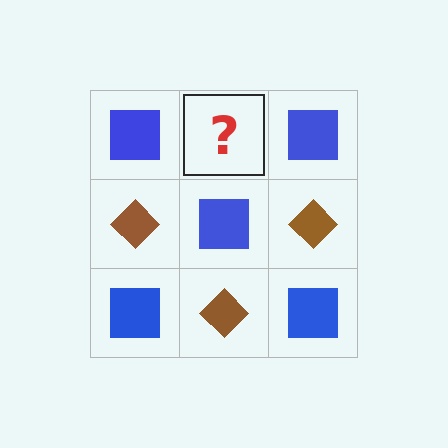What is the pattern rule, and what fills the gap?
The rule is that it alternates blue square and brown diamond in a checkerboard pattern. The gap should be filled with a brown diamond.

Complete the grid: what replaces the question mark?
The question mark should be replaced with a brown diamond.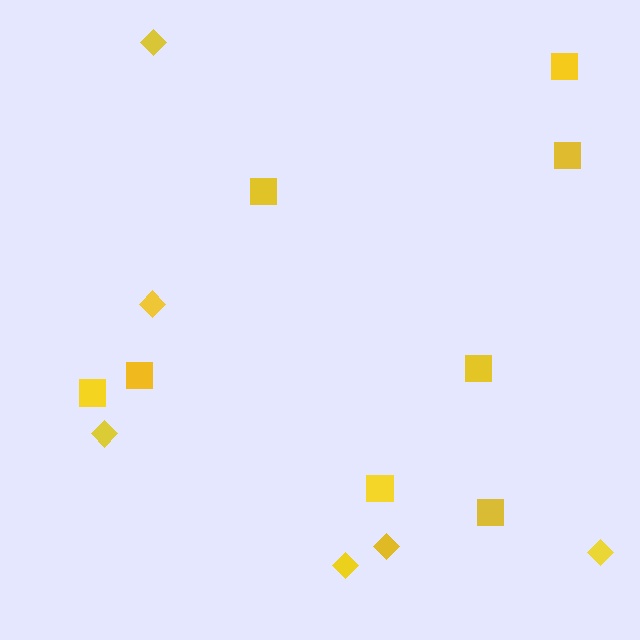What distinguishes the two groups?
There are 2 groups: one group of diamonds (6) and one group of squares (8).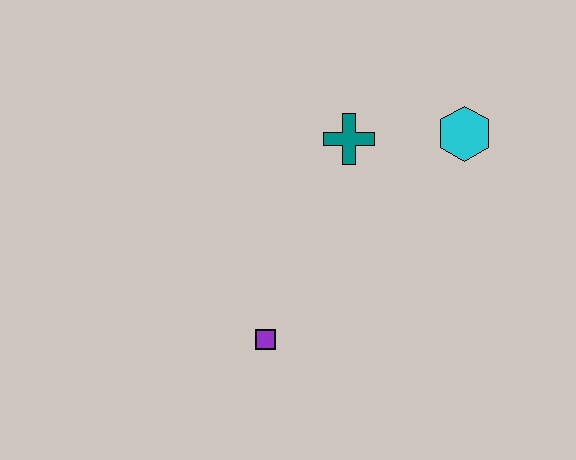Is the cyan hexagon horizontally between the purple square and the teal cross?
No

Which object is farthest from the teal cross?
The purple square is farthest from the teal cross.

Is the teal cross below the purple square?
No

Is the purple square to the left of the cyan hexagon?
Yes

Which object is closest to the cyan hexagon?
The teal cross is closest to the cyan hexagon.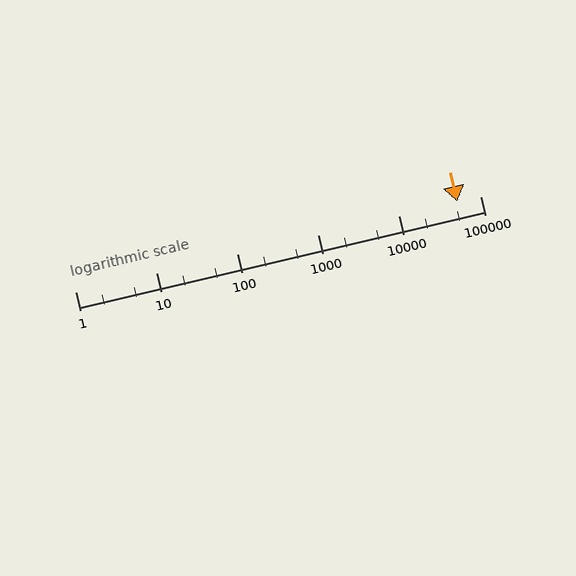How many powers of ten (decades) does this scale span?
The scale spans 5 decades, from 1 to 100000.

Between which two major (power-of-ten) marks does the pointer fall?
The pointer is between 10000 and 100000.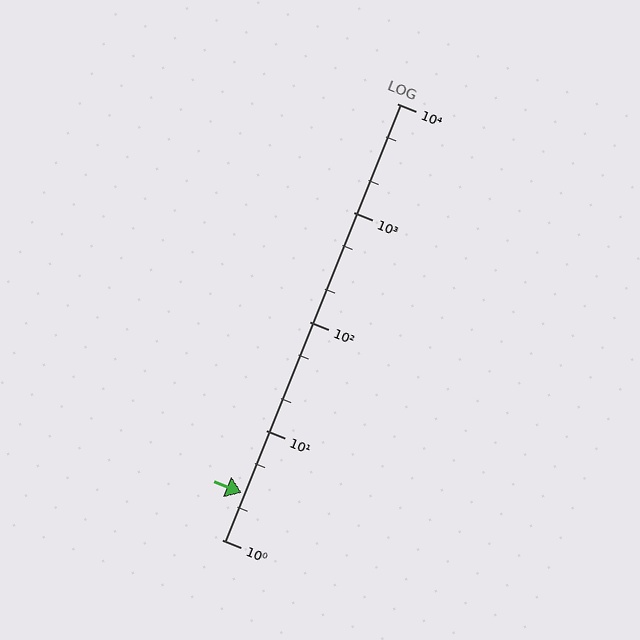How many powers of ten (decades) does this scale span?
The scale spans 4 decades, from 1 to 10000.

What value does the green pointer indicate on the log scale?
The pointer indicates approximately 2.7.